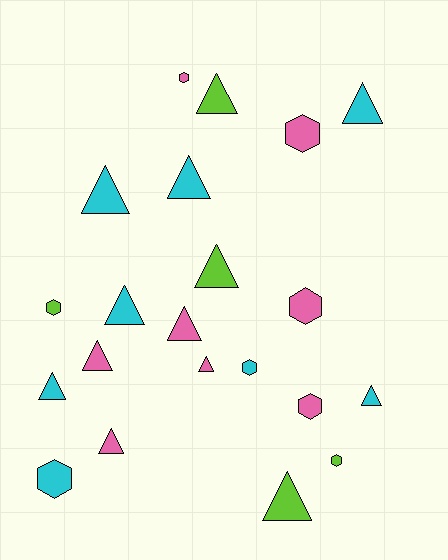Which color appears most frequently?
Pink, with 8 objects.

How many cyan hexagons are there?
There are 2 cyan hexagons.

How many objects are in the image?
There are 21 objects.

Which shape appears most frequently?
Triangle, with 13 objects.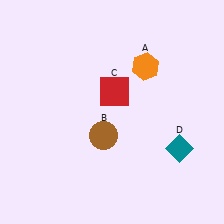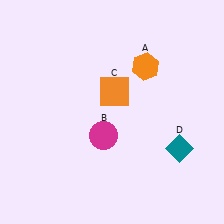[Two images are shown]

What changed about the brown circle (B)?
In Image 1, B is brown. In Image 2, it changed to magenta.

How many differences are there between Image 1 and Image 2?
There are 2 differences between the two images.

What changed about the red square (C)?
In Image 1, C is red. In Image 2, it changed to orange.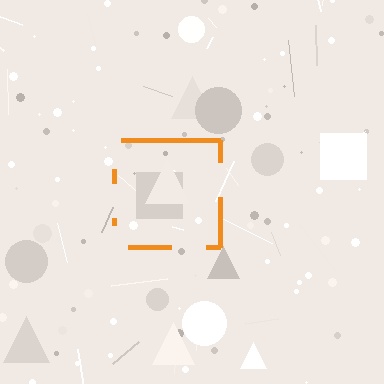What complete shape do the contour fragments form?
The contour fragments form a square.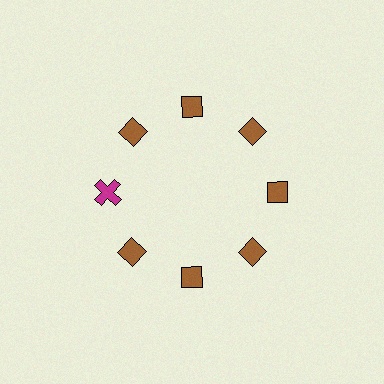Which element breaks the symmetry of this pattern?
The magenta cross at roughly the 9 o'clock position breaks the symmetry. All other shapes are brown diamonds.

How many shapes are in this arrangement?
There are 8 shapes arranged in a ring pattern.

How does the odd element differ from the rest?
It differs in both color (magenta instead of brown) and shape (cross instead of diamond).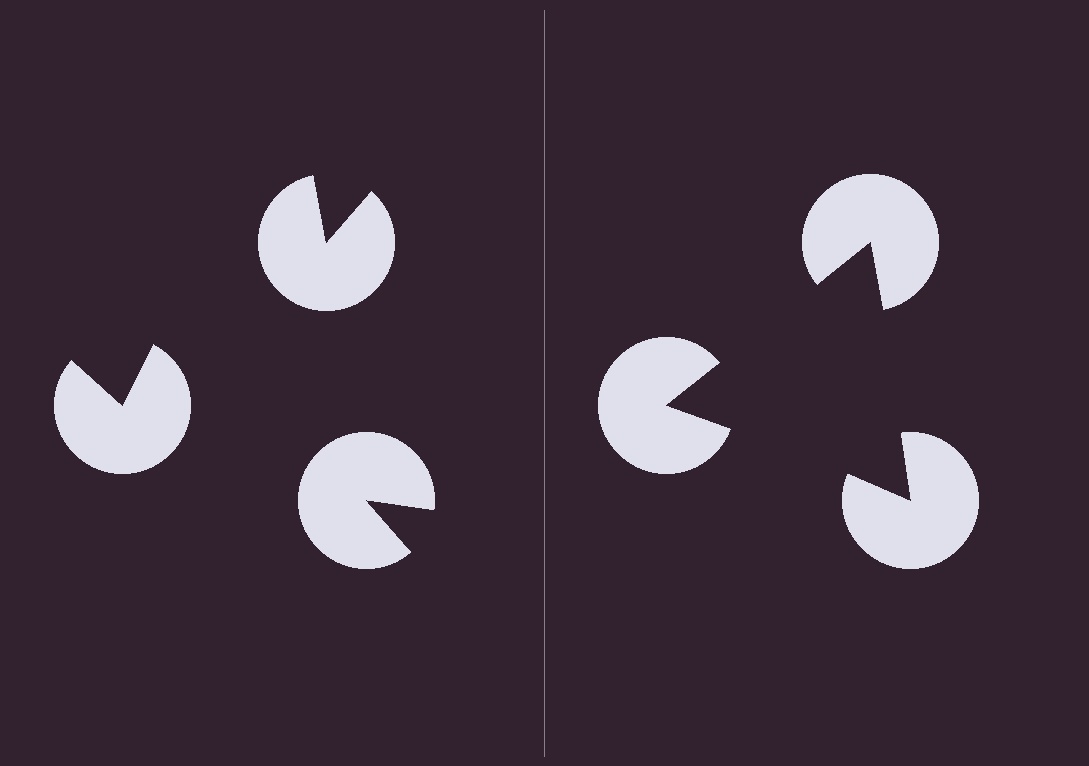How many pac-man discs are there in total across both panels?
6 — 3 on each side.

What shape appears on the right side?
An illusory triangle.